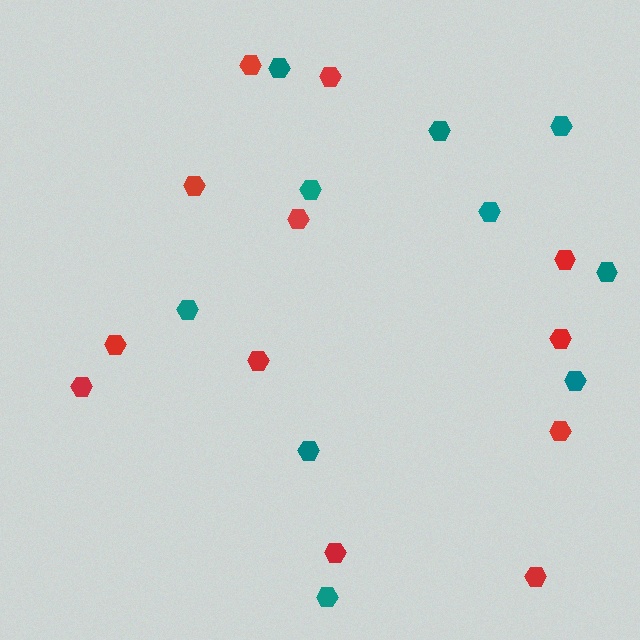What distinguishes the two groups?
There are 2 groups: one group of red hexagons (12) and one group of teal hexagons (10).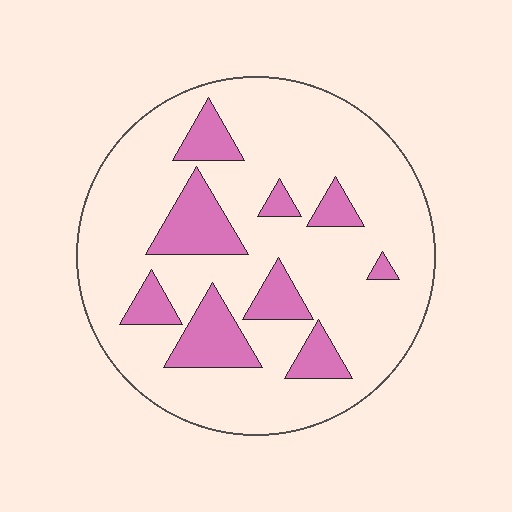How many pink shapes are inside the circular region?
9.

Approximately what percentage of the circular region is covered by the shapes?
Approximately 20%.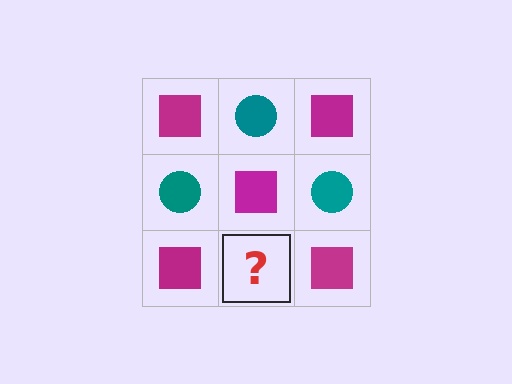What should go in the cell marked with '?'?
The missing cell should contain a teal circle.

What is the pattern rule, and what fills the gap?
The rule is that it alternates magenta square and teal circle in a checkerboard pattern. The gap should be filled with a teal circle.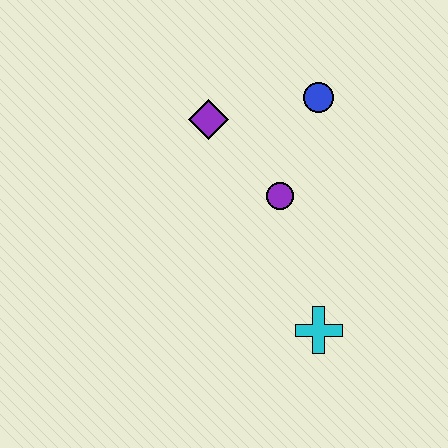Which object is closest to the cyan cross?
The purple circle is closest to the cyan cross.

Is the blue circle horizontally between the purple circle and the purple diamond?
No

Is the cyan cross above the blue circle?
No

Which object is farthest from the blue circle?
The cyan cross is farthest from the blue circle.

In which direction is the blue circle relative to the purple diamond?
The blue circle is to the right of the purple diamond.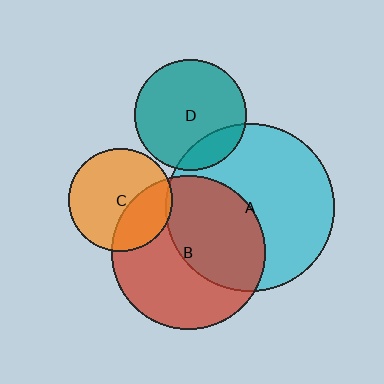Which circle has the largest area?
Circle A (cyan).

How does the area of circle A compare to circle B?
Approximately 1.2 times.